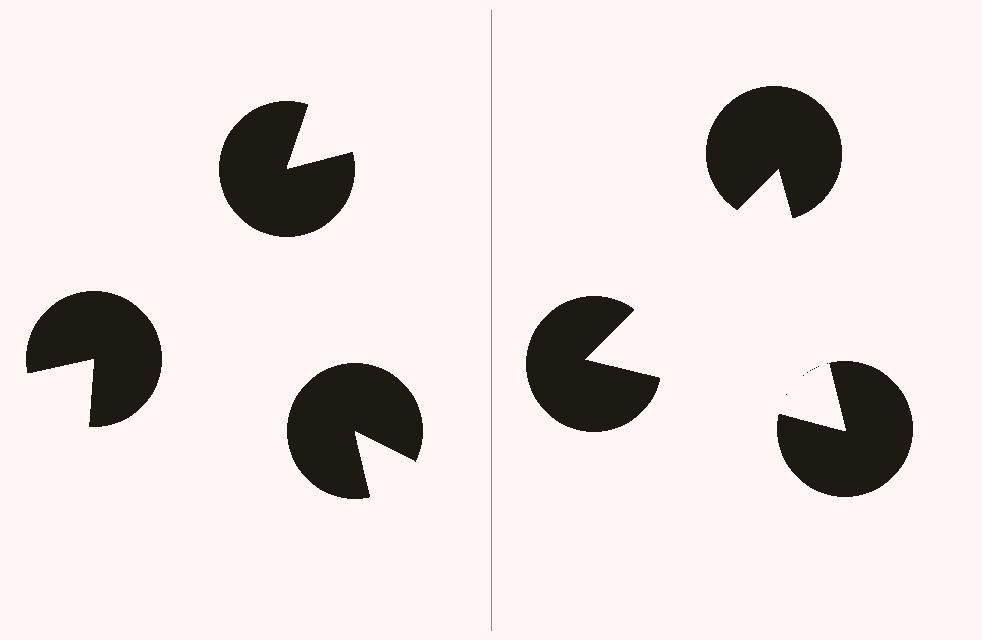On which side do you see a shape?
An illusory triangle appears on the right side. On the left side the wedge cuts are rotated, so no coherent shape forms.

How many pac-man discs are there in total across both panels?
6 — 3 on each side.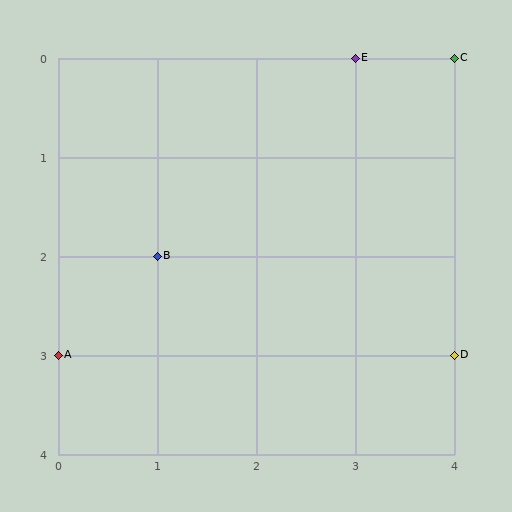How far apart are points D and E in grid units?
Points D and E are 1 column and 3 rows apart (about 3.2 grid units diagonally).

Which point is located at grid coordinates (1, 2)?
Point B is at (1, 2).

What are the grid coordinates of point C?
Point C is at grid coordinates (4, 0).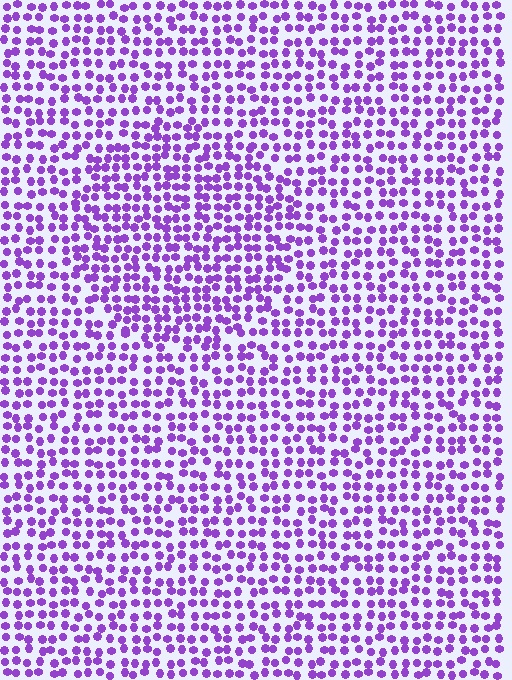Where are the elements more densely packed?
The elements are more densely packed inside the circle boundary.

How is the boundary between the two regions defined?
The boundary is defined by a change in element density (approximately 1.3x ratio). All elements are the same color, size, and shape.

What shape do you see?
I see a circle.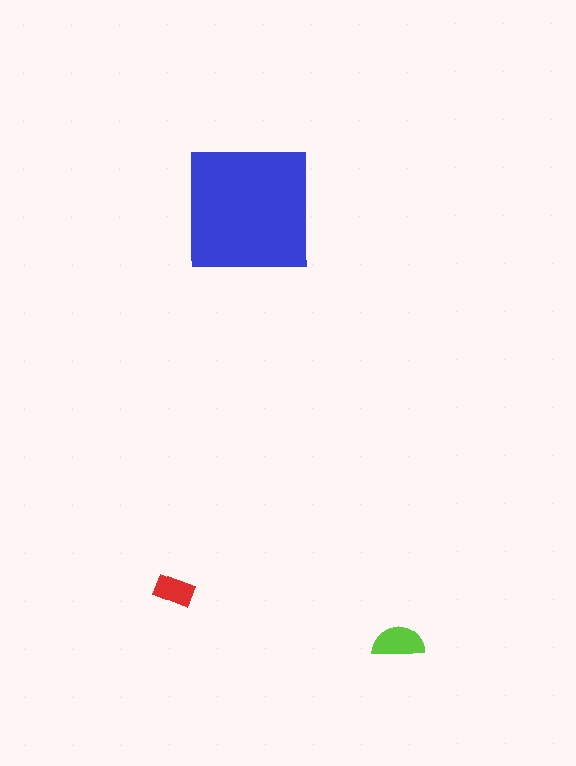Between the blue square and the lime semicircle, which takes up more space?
The blue square.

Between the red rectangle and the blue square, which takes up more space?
The blue square.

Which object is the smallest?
The red rectangle.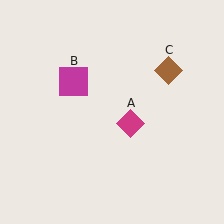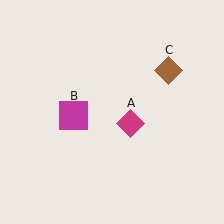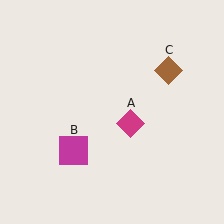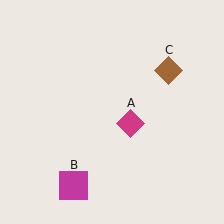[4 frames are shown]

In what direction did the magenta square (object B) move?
The magenta square (object B) moved down.